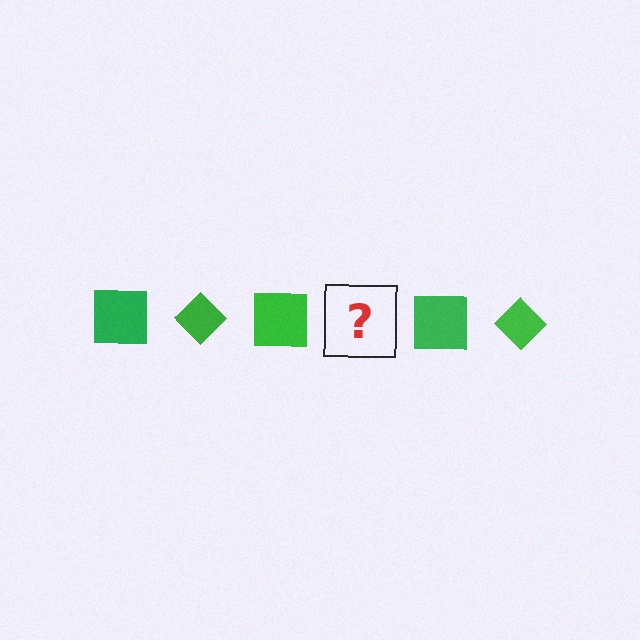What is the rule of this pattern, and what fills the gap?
The rule is that the pattern cycles through square, diamond shapes in green. The gap should be filled with a green diamond.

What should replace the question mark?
The question mark should be replaced with a green diamond.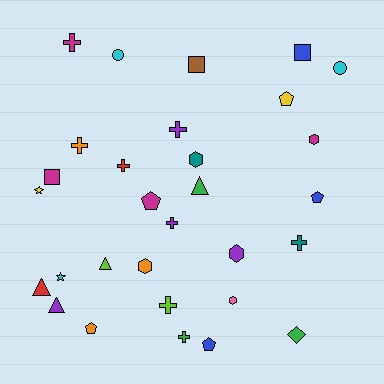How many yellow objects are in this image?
There are 2 yellow objects.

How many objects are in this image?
There are 30 objects.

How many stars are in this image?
There are 2 stars.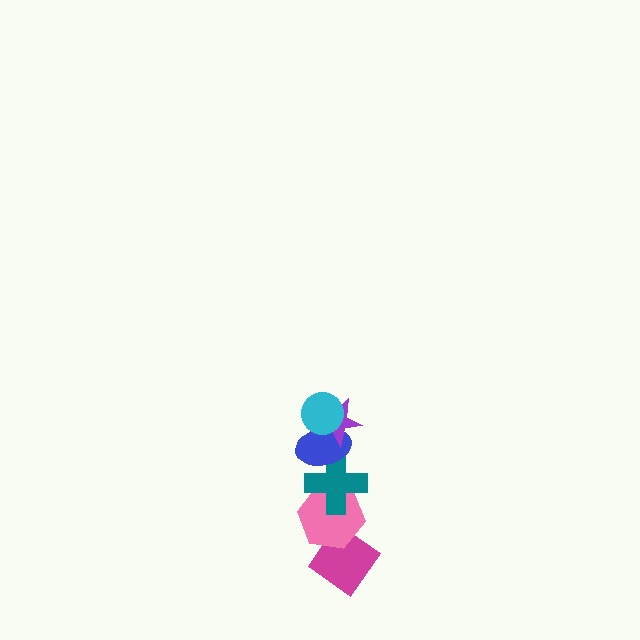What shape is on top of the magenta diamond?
The pink hexagon is on top of the magenta diamond.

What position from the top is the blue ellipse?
The blue ellipse is 3rd from the top.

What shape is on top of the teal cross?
The blue ellipse is on top of the teal cross.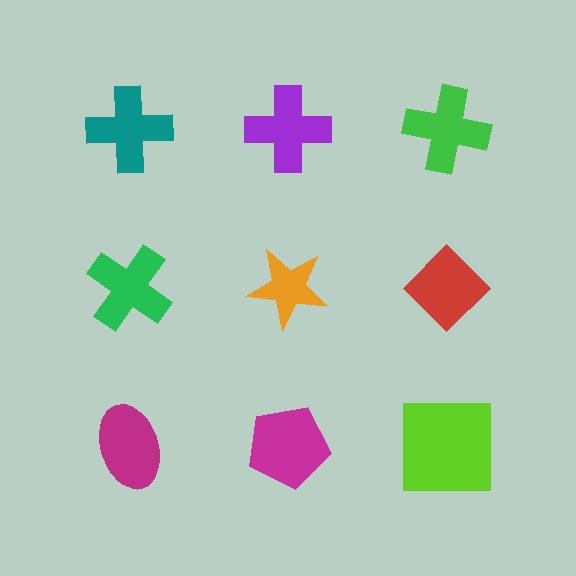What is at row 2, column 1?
A green cross.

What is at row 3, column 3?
A lime square.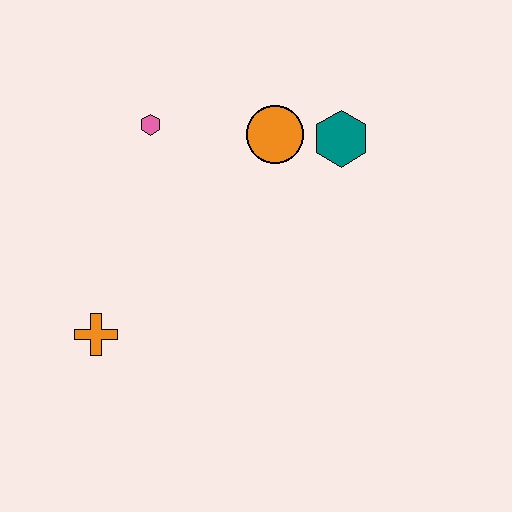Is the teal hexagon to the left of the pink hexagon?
No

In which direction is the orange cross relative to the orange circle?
The orange cross is below the orange circle.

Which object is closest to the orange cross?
The pink hexagon is closest to the orange cross.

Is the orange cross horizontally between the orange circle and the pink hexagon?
No